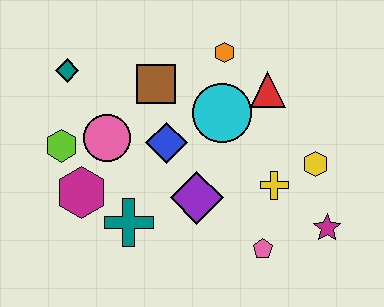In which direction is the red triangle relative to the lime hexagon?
The red triangle is to the right of the lime hexagon.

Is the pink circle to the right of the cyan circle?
No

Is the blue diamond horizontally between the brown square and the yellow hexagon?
Yes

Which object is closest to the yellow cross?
The yellow hexagon is closest to the yellow cross.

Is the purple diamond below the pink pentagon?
No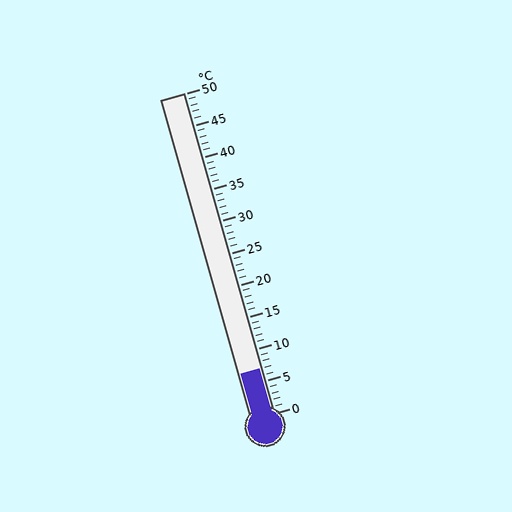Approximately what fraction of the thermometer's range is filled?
The thermometer is filled to approximately 15% of its range.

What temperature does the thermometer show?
The thermometer shows approximately 7°C.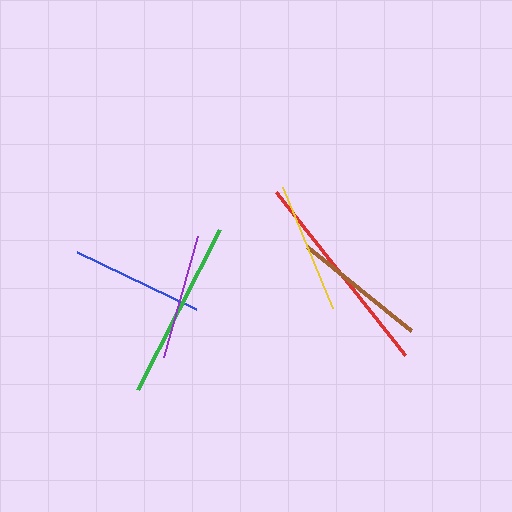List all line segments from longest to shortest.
From longest to shortest: red, green, brown, blue, yellow, purple.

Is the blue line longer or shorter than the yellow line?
The blue line is longer than the yellow line.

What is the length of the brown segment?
The brown segment is approximately 135 pixels long.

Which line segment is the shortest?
The purple line is the shortest at approximately 125 pixels.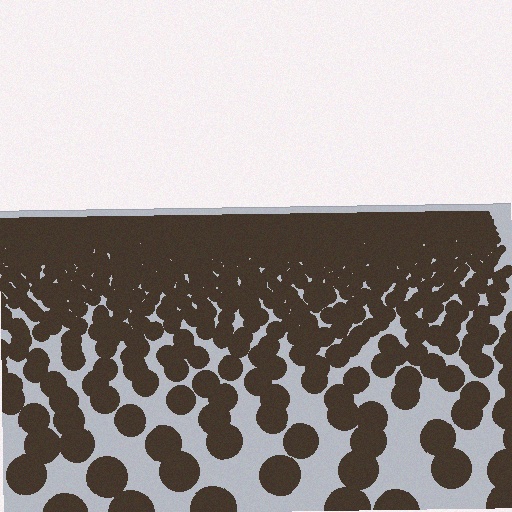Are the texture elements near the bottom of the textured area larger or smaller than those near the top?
Larger. Near the bottom, elements are closer to the viewer and appear at a bigger on-screen size.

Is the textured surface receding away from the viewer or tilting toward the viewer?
The surface is receding away from the viewer. Texture elements get smaller and denser toward the top.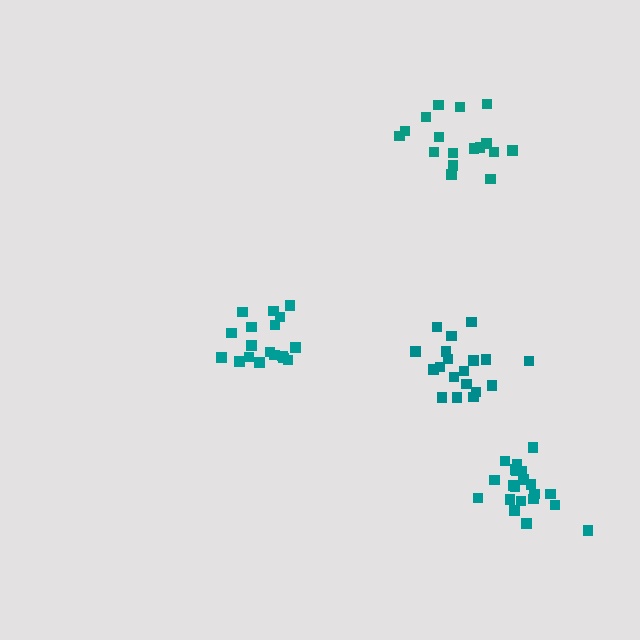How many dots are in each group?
Group 1: 18 dots, Group 2: 21 dots, Group 3: 19 dots, Group 4: 17 dots (75 total).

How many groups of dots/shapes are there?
There are 4 groups.